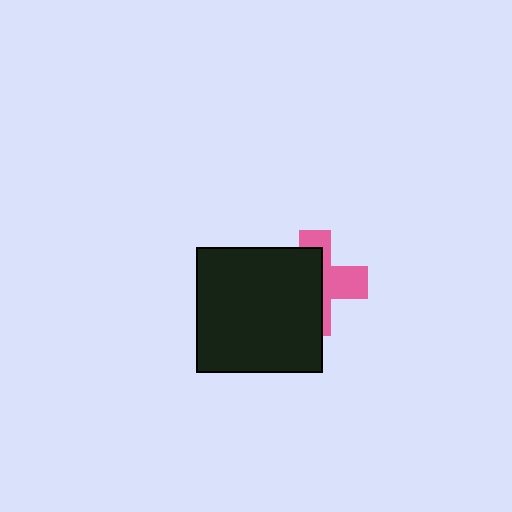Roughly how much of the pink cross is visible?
A small part of it is visible (roughly 42%).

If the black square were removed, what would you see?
You would see the complete pink cross.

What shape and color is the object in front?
The object in front is a black square.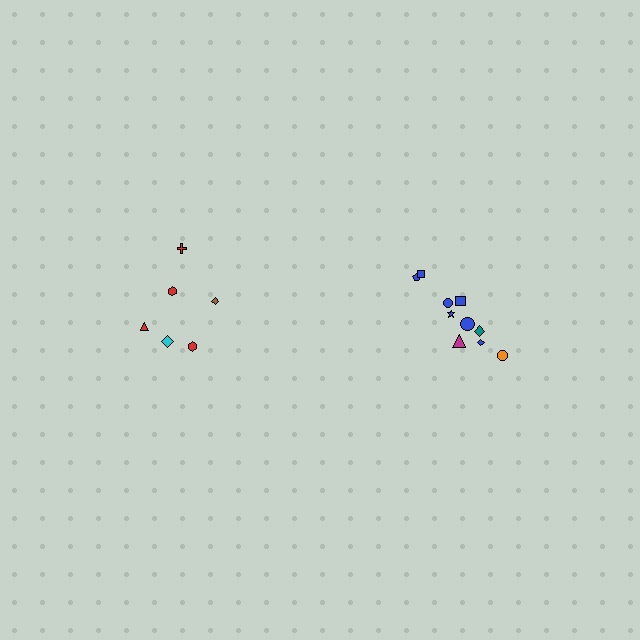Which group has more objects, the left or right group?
The right group.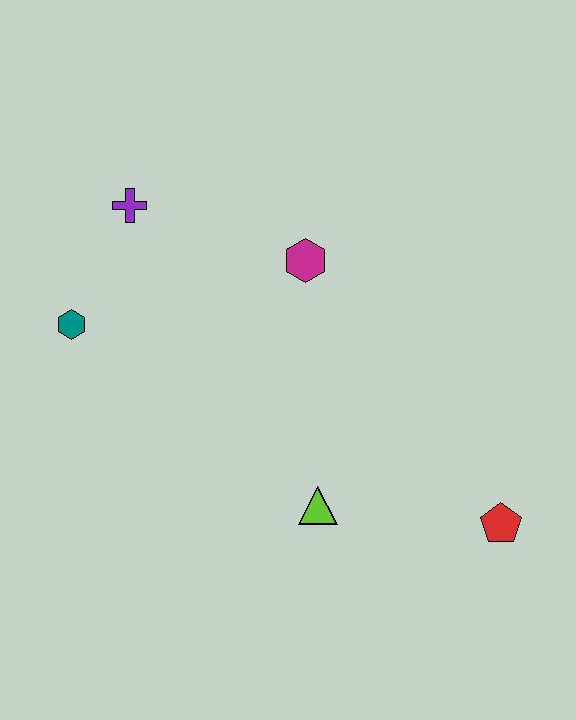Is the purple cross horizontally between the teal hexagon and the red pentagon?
Yes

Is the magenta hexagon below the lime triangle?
No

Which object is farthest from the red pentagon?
The purple cross is farthest from the red pentagon.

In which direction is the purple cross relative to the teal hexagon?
The purple cross is above the teal hexagon.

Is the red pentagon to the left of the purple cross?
No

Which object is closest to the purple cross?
The teal hexagon is closest to the purple cross.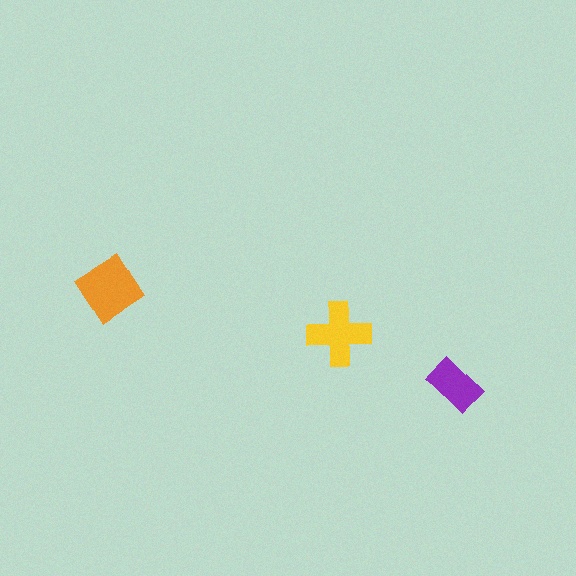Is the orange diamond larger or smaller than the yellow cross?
Larger.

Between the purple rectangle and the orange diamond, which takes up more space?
The orange diamond.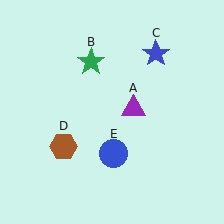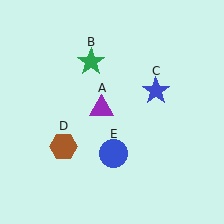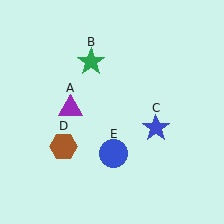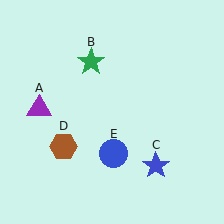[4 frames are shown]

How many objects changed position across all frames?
2 objects changed position: purple triangle (object A), blue star (object C).